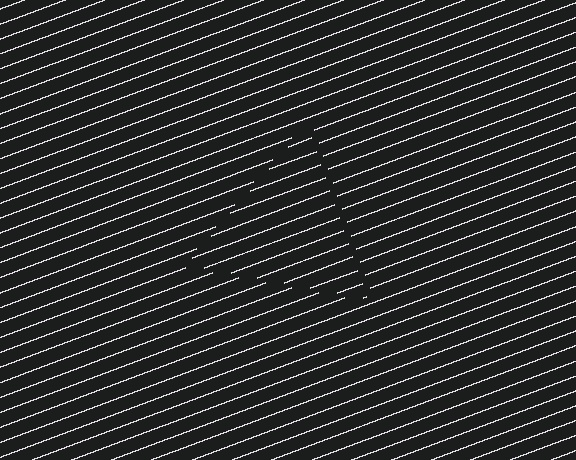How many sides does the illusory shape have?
3 sides — the line-ends trace a triangle.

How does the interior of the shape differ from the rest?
The interior of the shape contains the same grating, shifted by half a period — the contour is defined by the phase discontinuity where line-ends from the inner and outer gratings abut.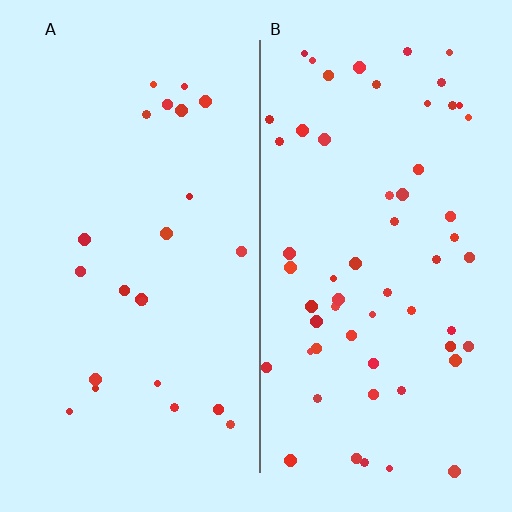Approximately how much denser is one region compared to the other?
Approximately 2.6× — region B over region A.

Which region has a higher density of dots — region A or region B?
B (the right).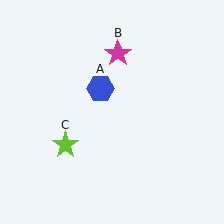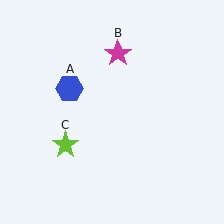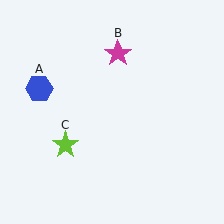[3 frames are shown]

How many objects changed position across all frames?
1 object changed position: blue hexagon (object A).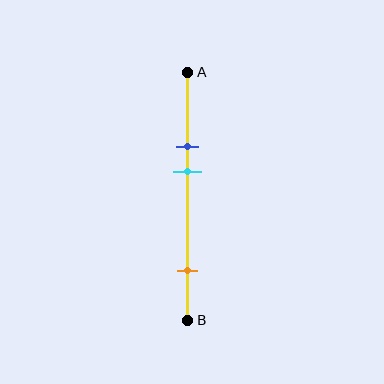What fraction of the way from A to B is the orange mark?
The orange mark is approximately 80% (0.8) of the way from A to B.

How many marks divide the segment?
There are 3 marks dividing the segment.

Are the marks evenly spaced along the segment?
No, the marks are not evenly spaced.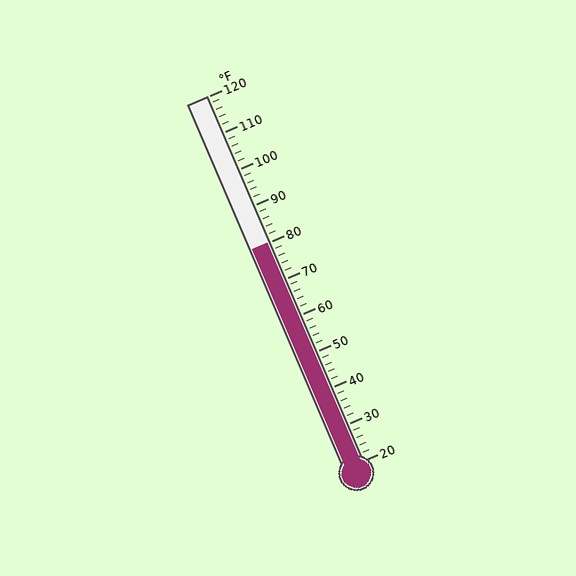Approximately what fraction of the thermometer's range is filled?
The thermometer is filled to approximately 60% of its range.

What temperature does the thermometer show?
The thermometer shows approximately 80°F.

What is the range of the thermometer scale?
The thermometer scale ranges from 20°F to 120°F.